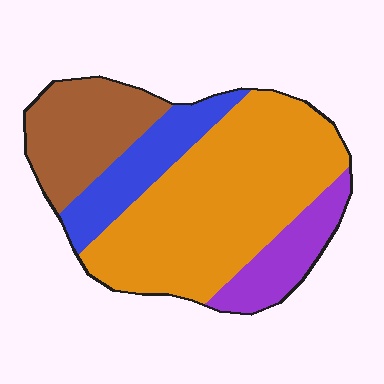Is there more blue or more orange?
Orange.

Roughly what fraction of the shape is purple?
Purple takes up about one eighth (1/8) of the shape.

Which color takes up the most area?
Orange, at roughly 50%.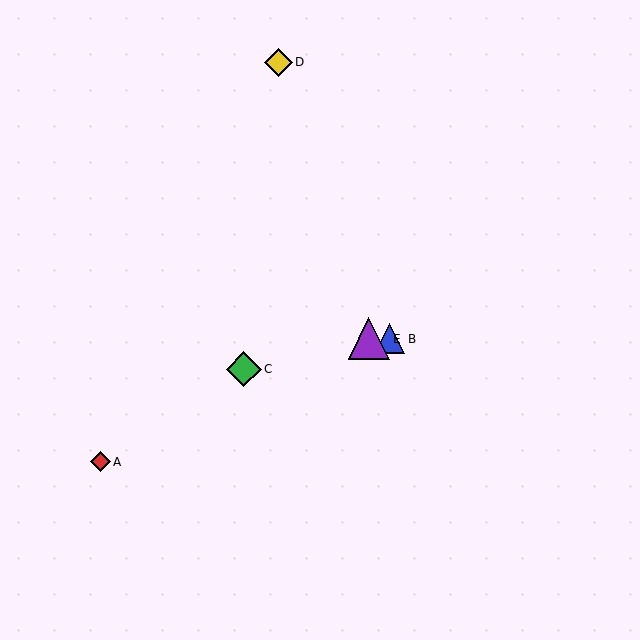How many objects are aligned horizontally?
2 objects (B, E) are aligned horizontally.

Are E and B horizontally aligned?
Yes, both are at y≈339.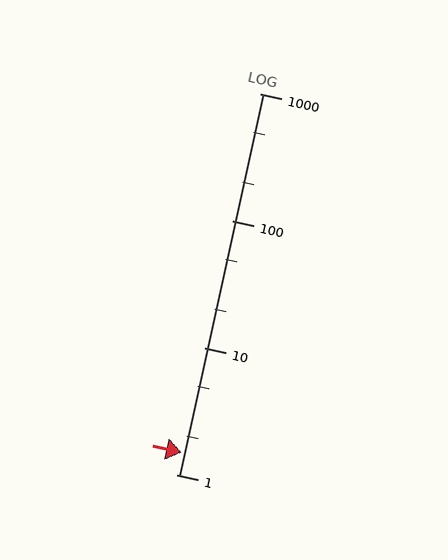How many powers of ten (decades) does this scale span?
The scale spans 3 decades, from 1 to 1000.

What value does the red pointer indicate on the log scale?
The pointer indicates approximately 1.5.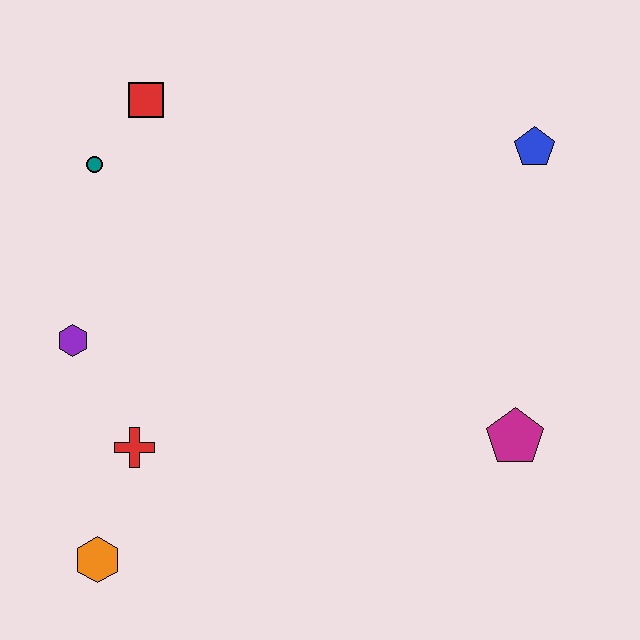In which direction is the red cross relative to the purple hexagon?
The red cross is below the purple hexagon.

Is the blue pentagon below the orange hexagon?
No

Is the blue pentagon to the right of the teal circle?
Yes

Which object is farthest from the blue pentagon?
The orange hexagon is farthest from the blue pentagon.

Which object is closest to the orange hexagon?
The red cross is closest to the orange hexagon.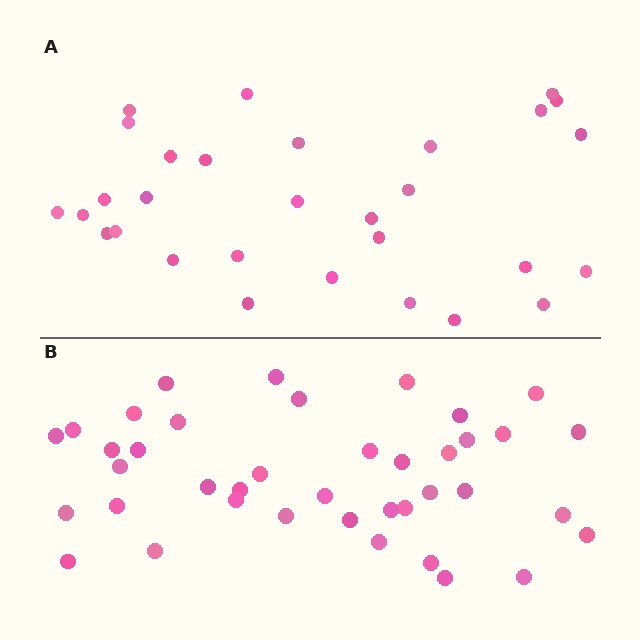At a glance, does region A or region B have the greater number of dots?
Region B (the bottom region) has more dots.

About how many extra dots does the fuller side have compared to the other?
Region B has roughly 10 or so more dots than region A.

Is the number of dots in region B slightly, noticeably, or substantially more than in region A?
Region B has noticeably more, but not dramatically so. The ratio is roughly 1.3 to 1.